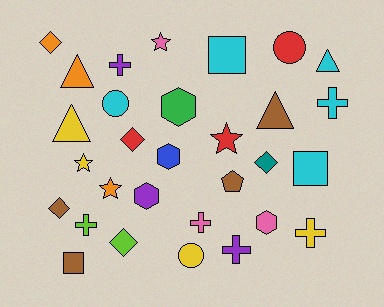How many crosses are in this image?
There are 6 crosses.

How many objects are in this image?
There are 30 objects.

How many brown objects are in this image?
There are 4 brown objects.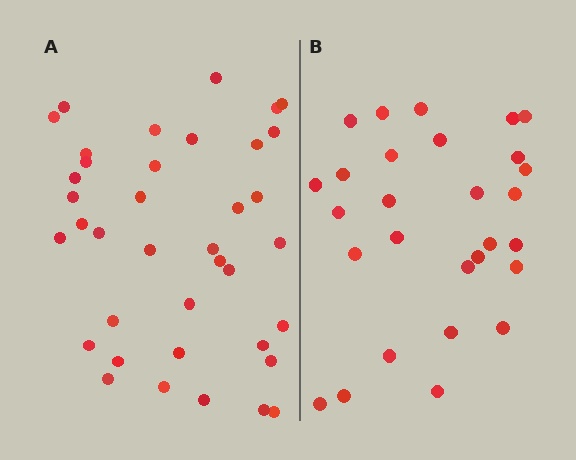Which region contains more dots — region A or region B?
Region A (the left region) has more dots.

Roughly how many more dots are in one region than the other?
Region A has roughly 10 or so more dots than region B.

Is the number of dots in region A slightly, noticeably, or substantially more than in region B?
Region A has noticeably more, but not dramatically so. The ratio is roughly 1.4 to 1.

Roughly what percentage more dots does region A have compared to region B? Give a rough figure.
About 35% more.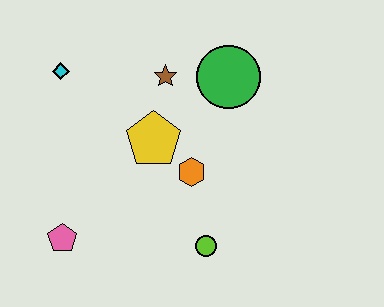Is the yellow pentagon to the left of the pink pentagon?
No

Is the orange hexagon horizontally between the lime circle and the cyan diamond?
Yes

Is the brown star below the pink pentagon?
No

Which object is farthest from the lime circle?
The cyan diamond is farthest from the lime circle.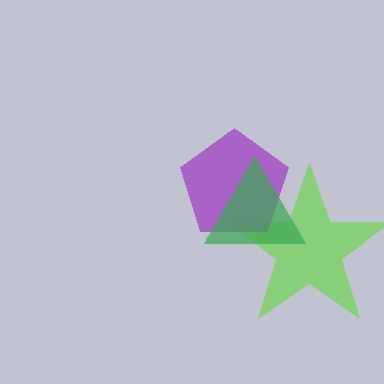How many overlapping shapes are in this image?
There are 3 overlapping shapes in the image.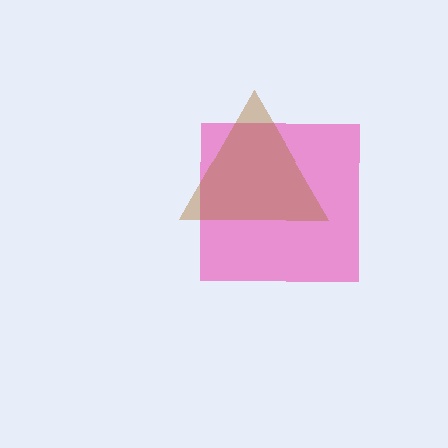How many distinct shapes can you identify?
There are 2 distinct shapes: a pink square, a brown triangle.